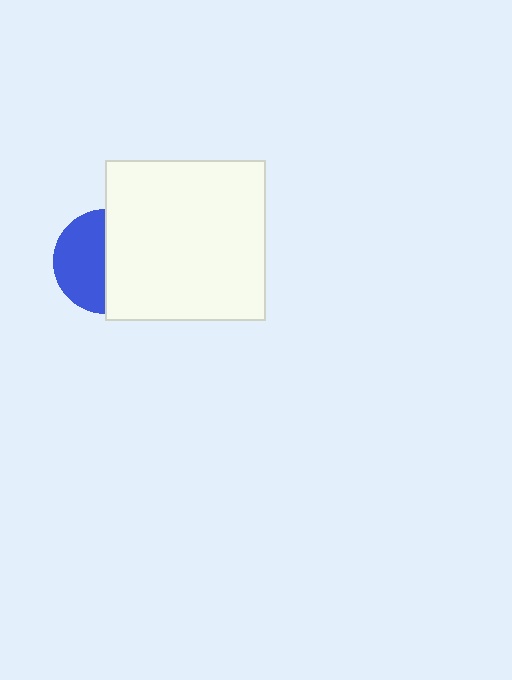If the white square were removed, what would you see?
You would see the complete blue circle.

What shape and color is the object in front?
The object in front is a white square.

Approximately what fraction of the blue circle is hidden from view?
Roughly 51% of the blue circle is hidden behind the white square.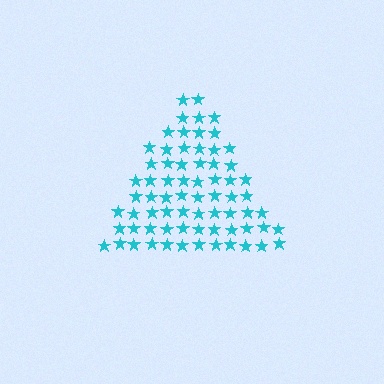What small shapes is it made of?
It is made of small stars.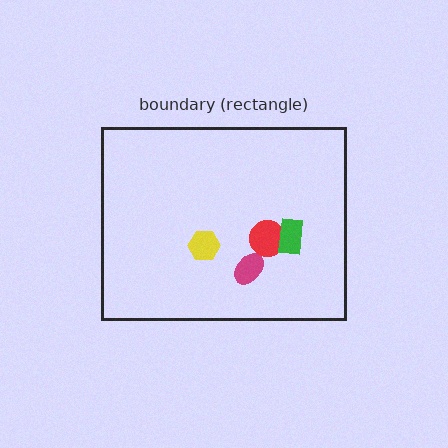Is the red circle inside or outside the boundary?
Inside.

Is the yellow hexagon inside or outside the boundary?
Inside.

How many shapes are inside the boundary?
4 inside, 0 outside.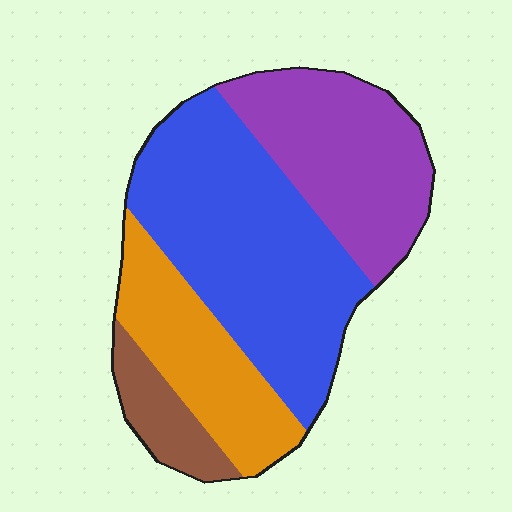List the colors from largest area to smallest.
From largest to smallest: blue, purple, orange, brown.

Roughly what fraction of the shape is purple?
Purple takes up about one quarter (1/4) of the shape.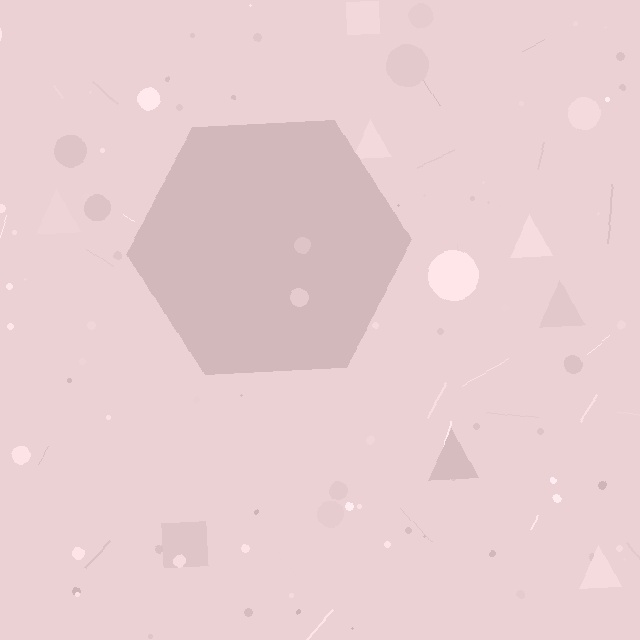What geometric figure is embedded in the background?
A hexagon is embedded in the background.